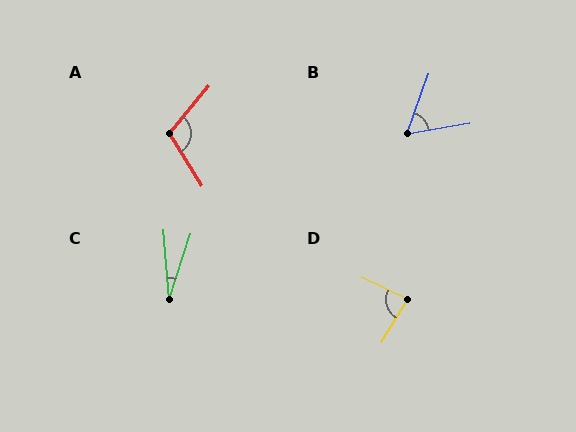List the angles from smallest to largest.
C (22°), B (60°), D (84°), A (109°).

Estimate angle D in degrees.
Approximately 84 degrees.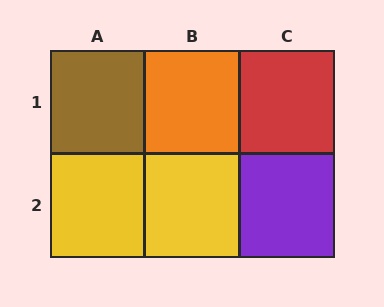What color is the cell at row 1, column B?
Orange.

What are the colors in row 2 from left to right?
Yellow, yellow, purple.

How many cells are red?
1 cell is red.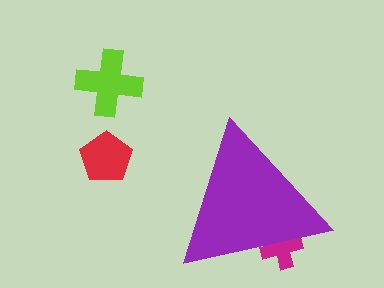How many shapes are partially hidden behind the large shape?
1 shape is partially hidden.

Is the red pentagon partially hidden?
No, the red pentagon is fully visible.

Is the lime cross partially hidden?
No, the lime cross is fully visible.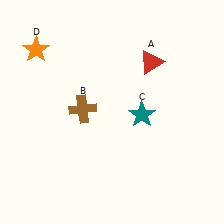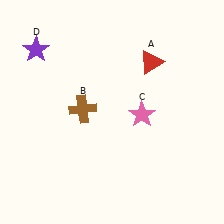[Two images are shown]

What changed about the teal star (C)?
In Image 1, C is teal. In Image 2, it changed to pink.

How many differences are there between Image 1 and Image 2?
There are 2 differences between the two images.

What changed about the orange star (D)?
In Image 1, D is orange. In Image 2, it changed to purple.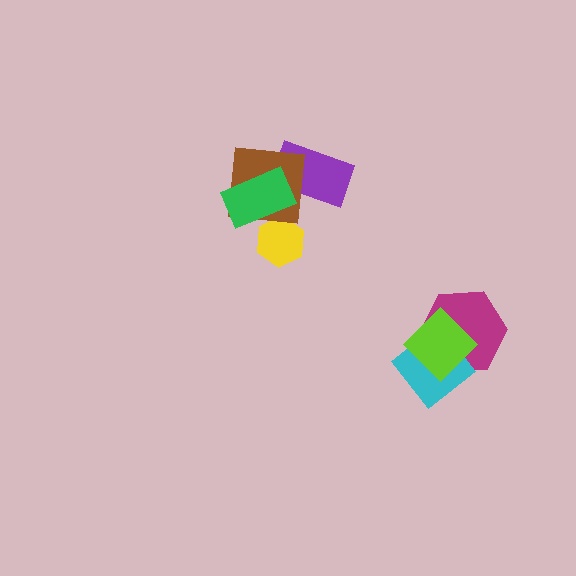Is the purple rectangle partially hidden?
Yes, it is partially covered by another shape.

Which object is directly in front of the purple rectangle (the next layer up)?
The brown square is directly in front of the purple rectangle.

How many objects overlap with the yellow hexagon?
2 objects overlap with the yellow hexagon.